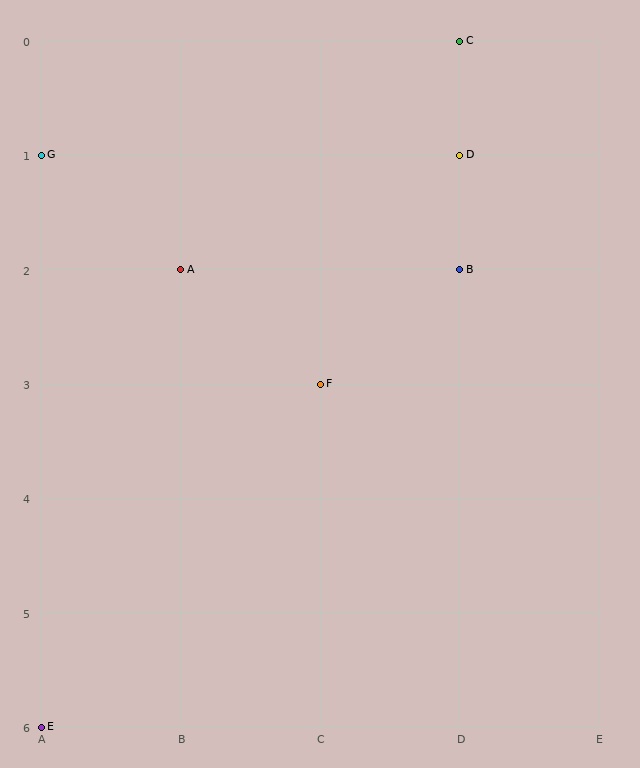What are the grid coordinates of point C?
Point C is at grid coordinates (D, 0).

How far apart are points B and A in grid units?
Points B and A are 2 columns apart.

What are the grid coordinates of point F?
Point F is at grid coordinates (C, 3).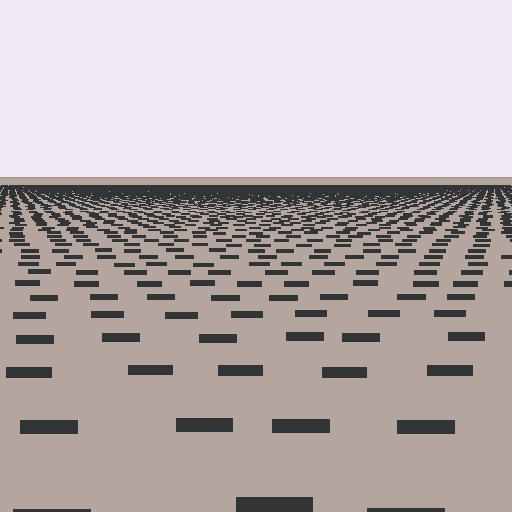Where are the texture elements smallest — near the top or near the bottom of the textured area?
Near the top.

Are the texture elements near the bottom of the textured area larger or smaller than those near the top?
Larger. Near the bottom, elements are closer to the viewer and appear at a bigger on-screen size.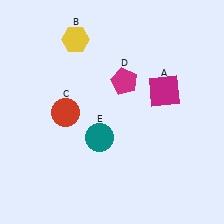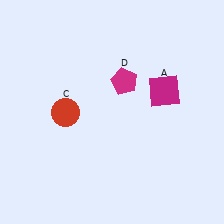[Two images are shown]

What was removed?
The teal circle (E), the yellow hexagon (B) were removed in Image 2.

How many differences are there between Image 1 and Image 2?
There are 2 differences between the two images.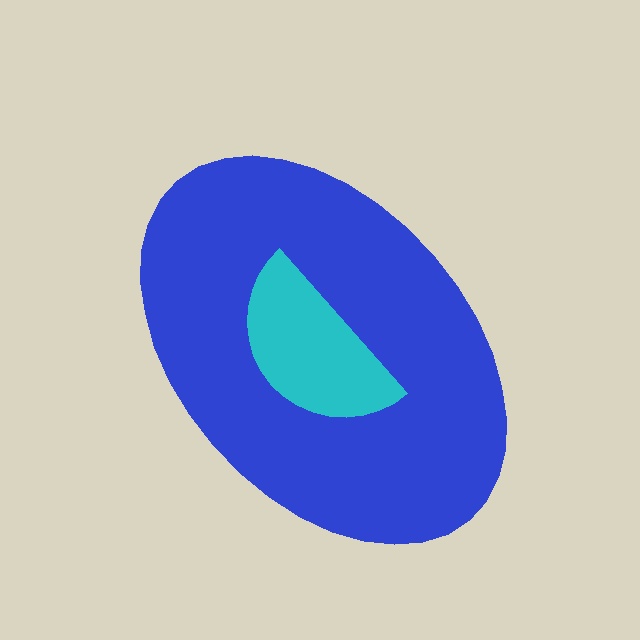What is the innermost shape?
The cyan semicircle.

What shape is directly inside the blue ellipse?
The cyan semicircle.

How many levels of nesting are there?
2.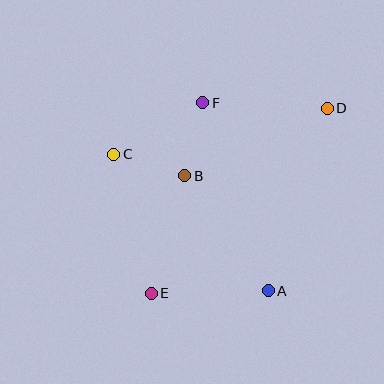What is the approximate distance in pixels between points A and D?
The distance between A and D is approximately 192 pixels.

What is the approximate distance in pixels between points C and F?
The distance between C and F is approximately 103 pixels.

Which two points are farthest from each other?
Points D and E are farthest from each other.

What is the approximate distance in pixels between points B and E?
The distance between B and E is approximately 122 pixels.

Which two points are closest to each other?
Points B and C are closest to each other.